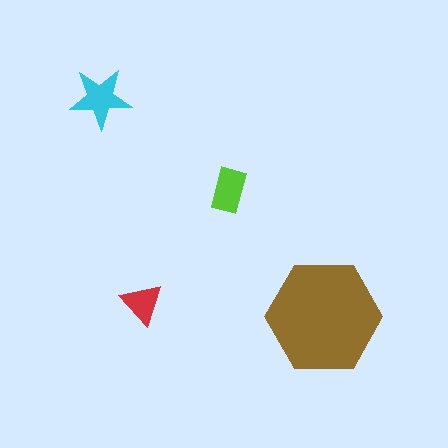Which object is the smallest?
The red triangle.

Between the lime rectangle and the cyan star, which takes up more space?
The cyan star.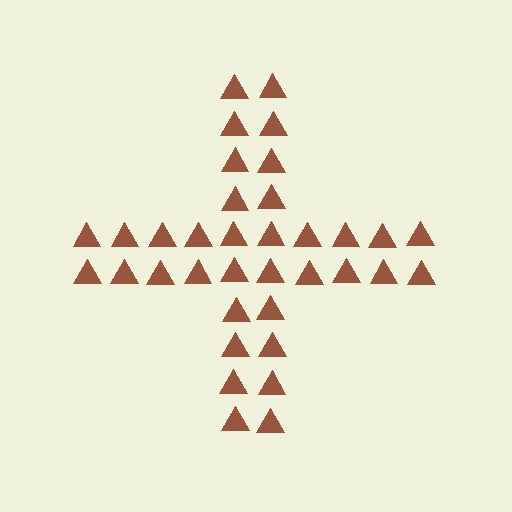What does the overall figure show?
The overall figure shows a cross.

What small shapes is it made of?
It is made of small triangles.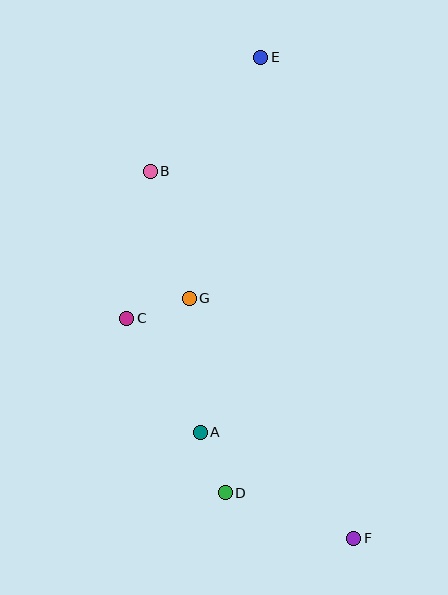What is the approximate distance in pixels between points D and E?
The distance between D and E is approximately 437 pixels.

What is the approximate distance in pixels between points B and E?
The distance between B and E is approximately 159 pixels.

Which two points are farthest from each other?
Points E and F are farthest from each other.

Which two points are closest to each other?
Points A and D are closest to each other.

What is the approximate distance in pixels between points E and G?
The distance between E and G is approximately 251 pixels.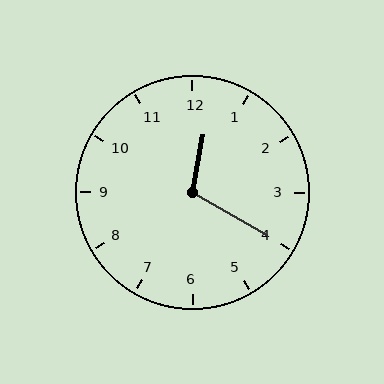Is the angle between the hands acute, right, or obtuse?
It is obtuse.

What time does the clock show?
12:20.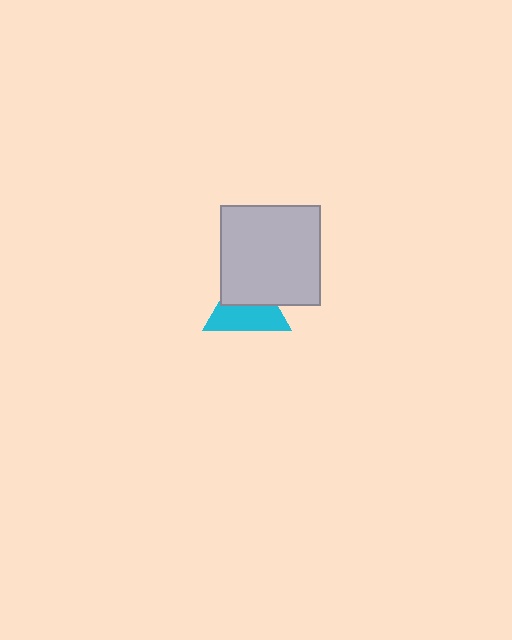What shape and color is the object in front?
The object in front is a light gray square.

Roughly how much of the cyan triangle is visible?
About half of it is visible (roughly 55%).